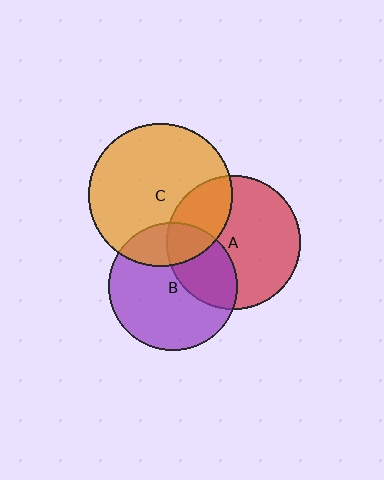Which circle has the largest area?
Circle C (orange).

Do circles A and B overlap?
Yes.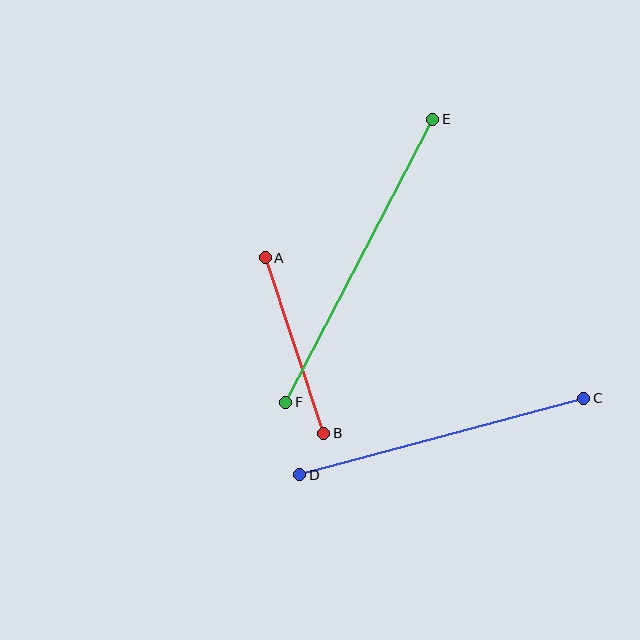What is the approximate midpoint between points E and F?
The midpoint is at approximately (359, 261) pixels.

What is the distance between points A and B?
The distance is approximately 185 pixels.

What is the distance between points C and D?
The distance is approximately 294 pixels.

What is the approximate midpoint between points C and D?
The midpoint is at approximately (442, 437) pixels.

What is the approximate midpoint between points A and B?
The midpoint is at approximately (294, 345) pixels.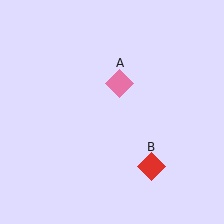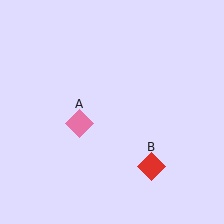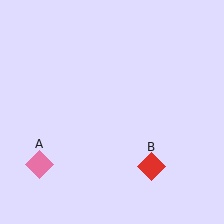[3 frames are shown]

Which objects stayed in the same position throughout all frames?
Red diamond (object B) remained stationary.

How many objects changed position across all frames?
1 object changed position: pink diamond (object A).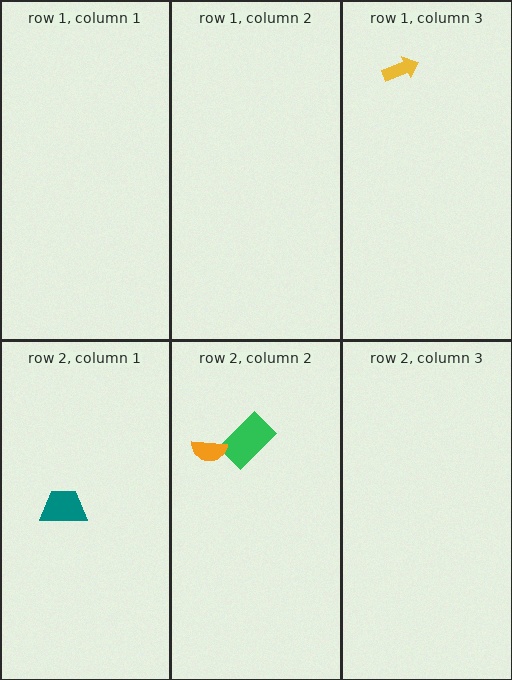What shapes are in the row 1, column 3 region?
The yellow arrow.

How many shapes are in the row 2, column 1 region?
1.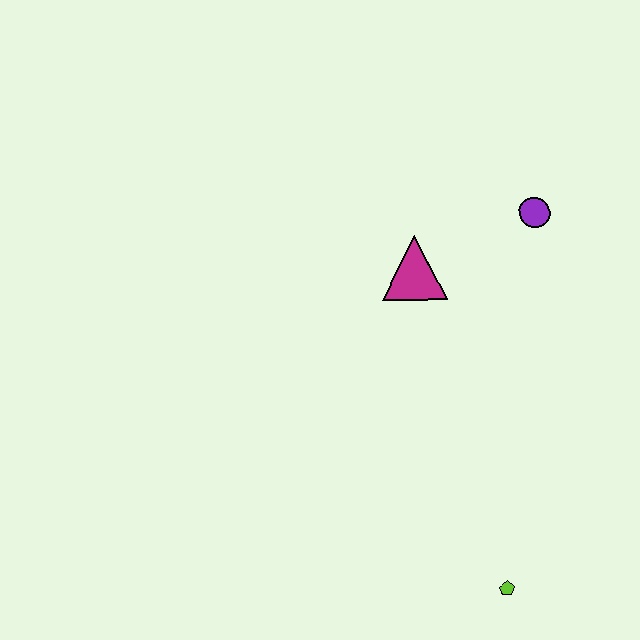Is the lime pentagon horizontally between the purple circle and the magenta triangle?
Yes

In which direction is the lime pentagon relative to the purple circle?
The lime pentagon is below the purple circle.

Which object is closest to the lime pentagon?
The magenta triangle is closest to the lime pentagon.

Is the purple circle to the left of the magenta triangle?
No